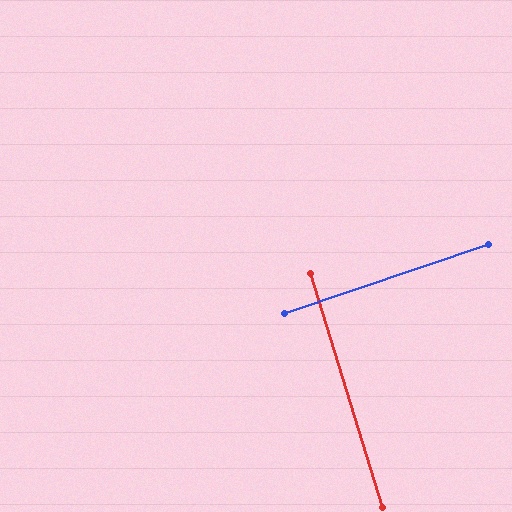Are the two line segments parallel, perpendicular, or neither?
Perpendicular — they meet at approximately 89°.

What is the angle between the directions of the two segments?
Approximately 89 degrees.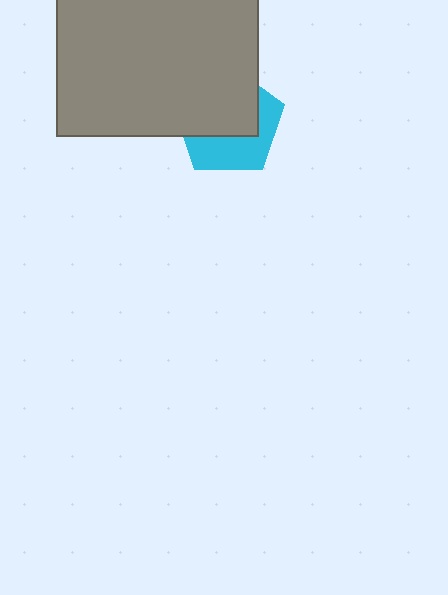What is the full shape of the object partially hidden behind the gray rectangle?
The partially hidden object is a cyan pentagon.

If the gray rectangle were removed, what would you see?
You would see the complete cyan pentagon.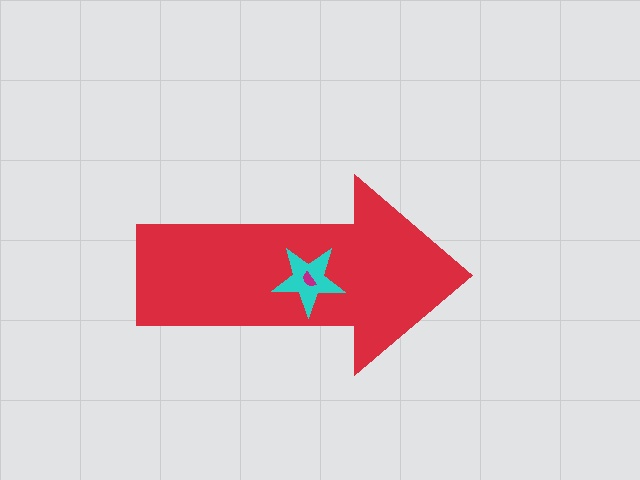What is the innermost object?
The magenta semicircle.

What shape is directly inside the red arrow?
The cyan star.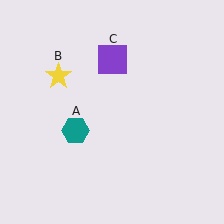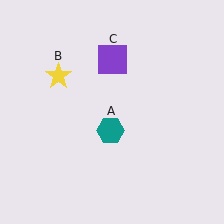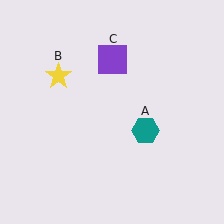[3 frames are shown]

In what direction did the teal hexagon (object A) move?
The teal hexagon (object A) moved right.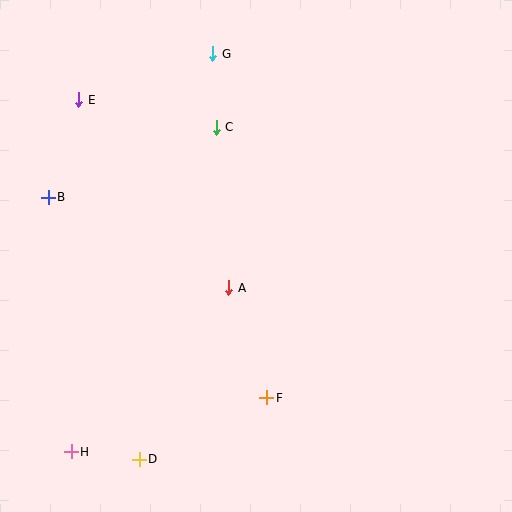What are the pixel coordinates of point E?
Point E is at (79, 100).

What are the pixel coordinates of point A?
Point A is at (229, 288).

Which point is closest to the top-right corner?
Point G is closest to the top-right corner.